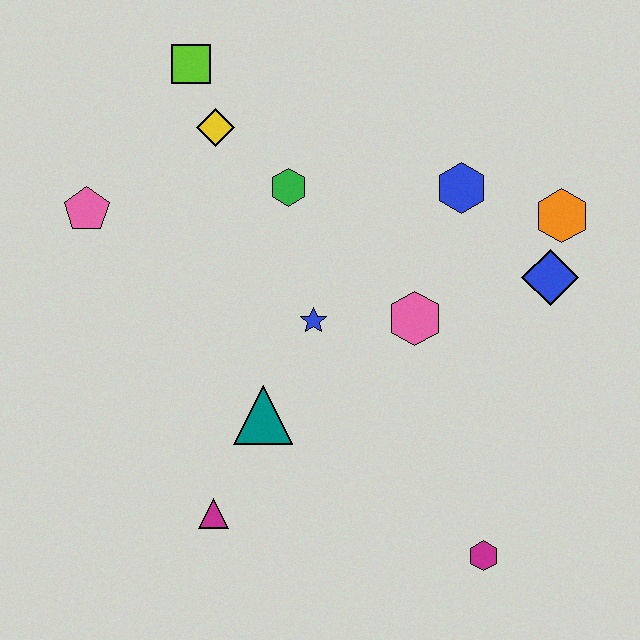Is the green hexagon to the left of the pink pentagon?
No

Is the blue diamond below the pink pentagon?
Yes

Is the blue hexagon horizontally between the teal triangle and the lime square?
No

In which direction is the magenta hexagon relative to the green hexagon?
The magenta hexagon is below the green hexagon.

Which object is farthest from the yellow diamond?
The magenta hexagon is farthest from the yellow diamond.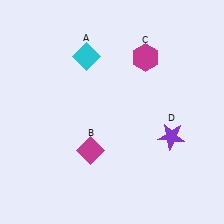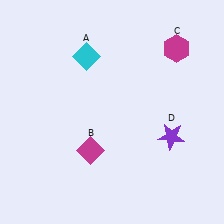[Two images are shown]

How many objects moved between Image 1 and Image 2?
1 object moved between the two images.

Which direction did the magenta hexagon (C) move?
The magenta hexagon (C) moved right.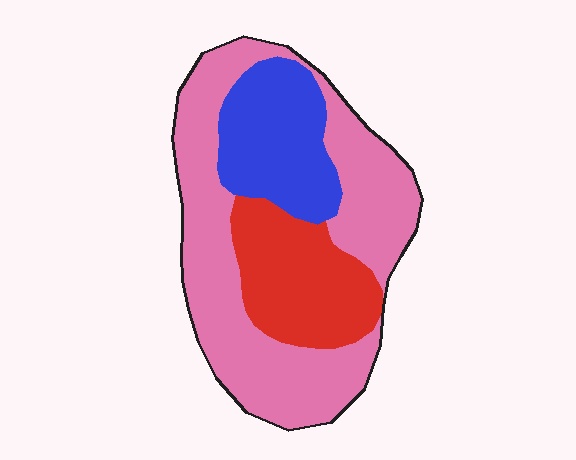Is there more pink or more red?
Pink.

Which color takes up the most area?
Pink, at roughly 55%.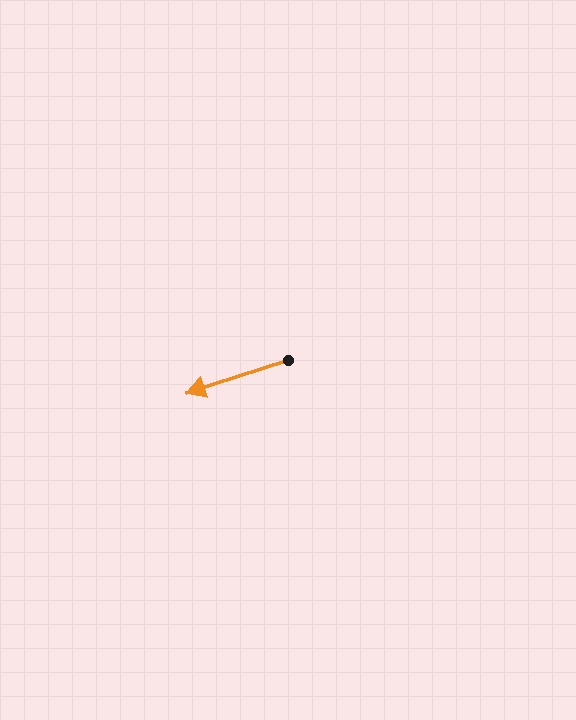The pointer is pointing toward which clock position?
Roughly 8 o'clock.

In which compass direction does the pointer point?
West.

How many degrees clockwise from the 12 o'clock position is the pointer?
Approximately 252 degrees.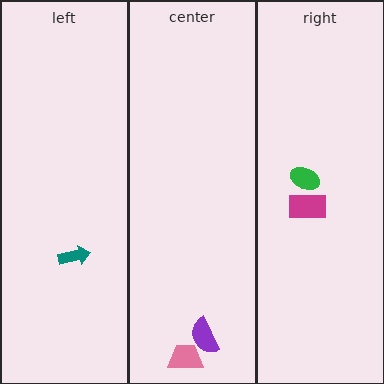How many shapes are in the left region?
1.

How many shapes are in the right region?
2.